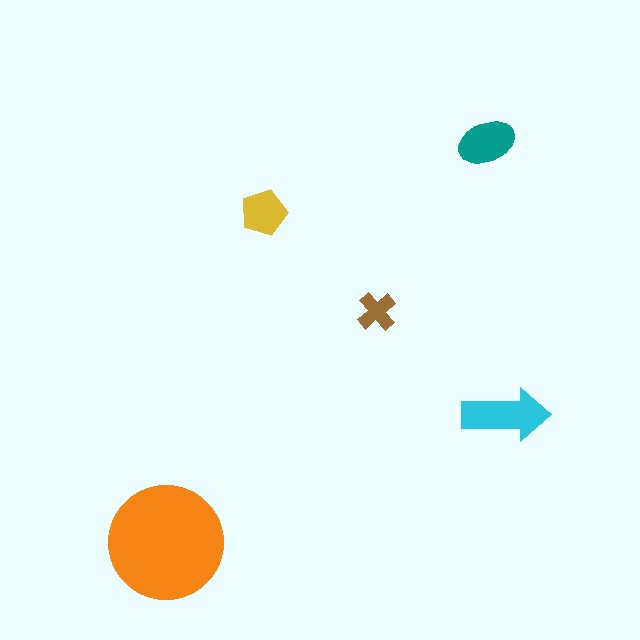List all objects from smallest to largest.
The brown cross, the yellow pentagon, the teal ellipse, the cyan arrow, the orange circle.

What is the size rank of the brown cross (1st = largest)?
5th.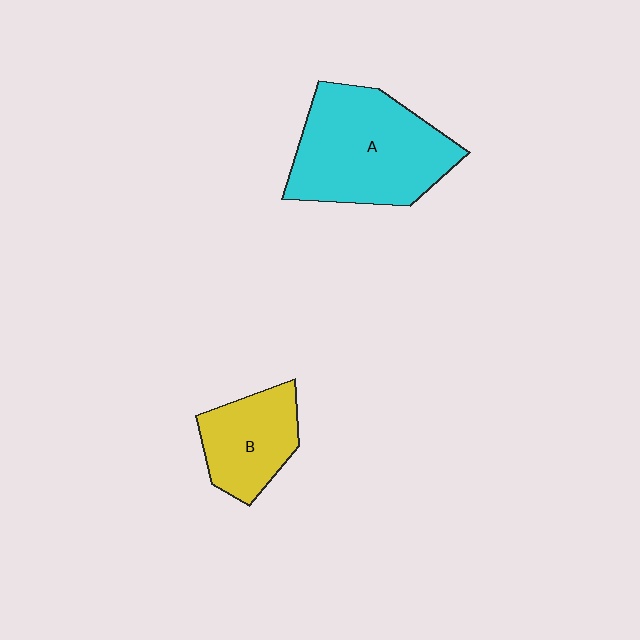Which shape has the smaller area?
Shape B (yellow).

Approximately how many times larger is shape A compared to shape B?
Approximately 1.8 times.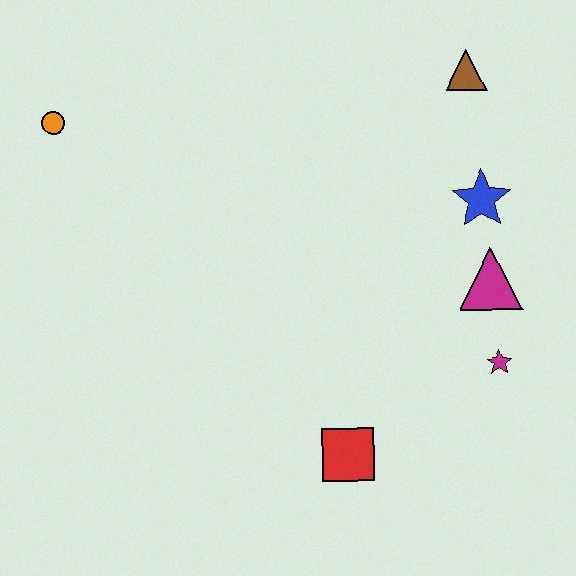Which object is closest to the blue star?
The magenta triangle is closest to the blue star.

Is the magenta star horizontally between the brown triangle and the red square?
No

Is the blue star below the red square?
No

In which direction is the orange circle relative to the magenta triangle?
The orange circle is to the left of the magenta triangle.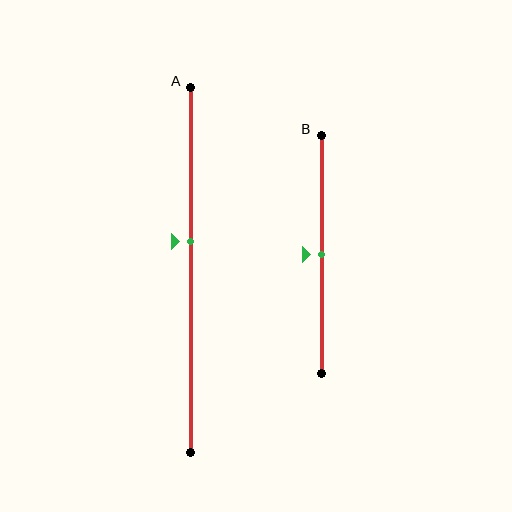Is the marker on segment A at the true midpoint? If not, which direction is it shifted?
No, the marker on segment A is shifted upward by about 8% of the segment length.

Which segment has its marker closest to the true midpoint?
Segment B has its marker closest to the true midpoint.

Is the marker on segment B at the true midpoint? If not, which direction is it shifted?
Yes, the marker on segment B is at the true midpoint.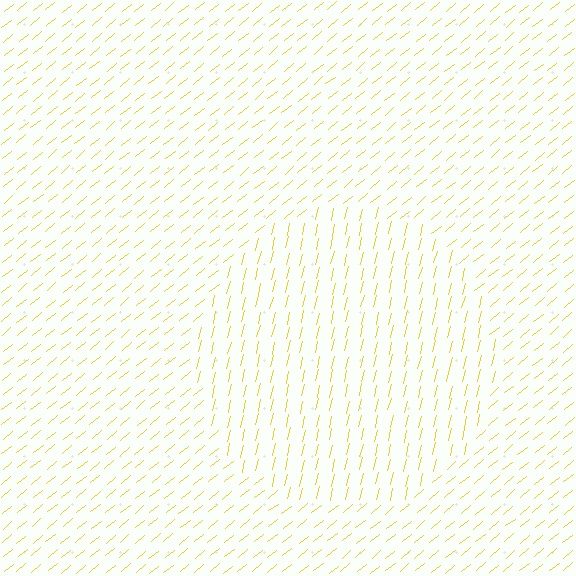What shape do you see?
I see a circle.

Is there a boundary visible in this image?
Yes, there is a texture boundary formed by a change in line orientation.